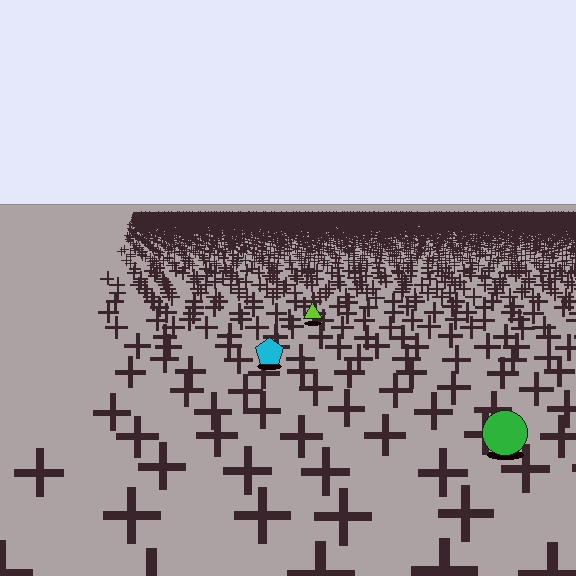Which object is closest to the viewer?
The green circle is closest. The texture marks near it are larger and more spread out.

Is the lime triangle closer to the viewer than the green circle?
No. The green circle is closer — you can tell from the texture gradient: the ground texture is coarser near it.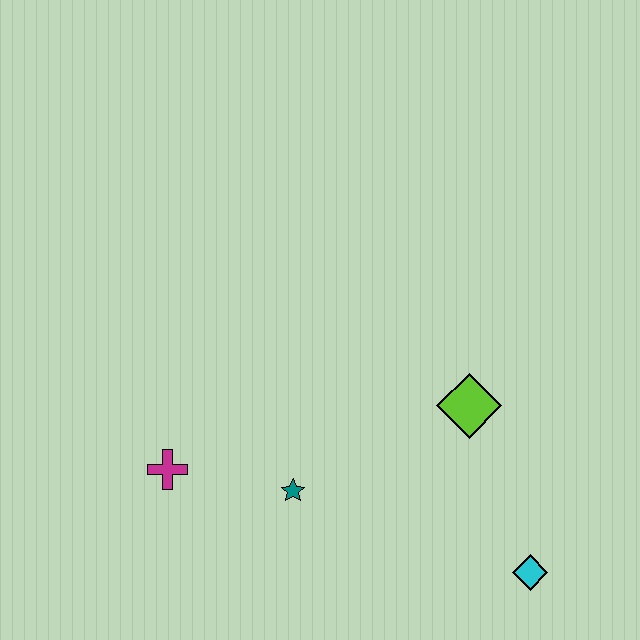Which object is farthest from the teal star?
The cyan diamond is farthest from the teal star.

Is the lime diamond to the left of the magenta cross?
No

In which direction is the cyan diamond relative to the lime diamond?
The cyan diamond is below the lime diamond.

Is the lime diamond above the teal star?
Yes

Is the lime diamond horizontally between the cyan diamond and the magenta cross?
Yes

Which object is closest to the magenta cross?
The teal star is closest to the magenta cross.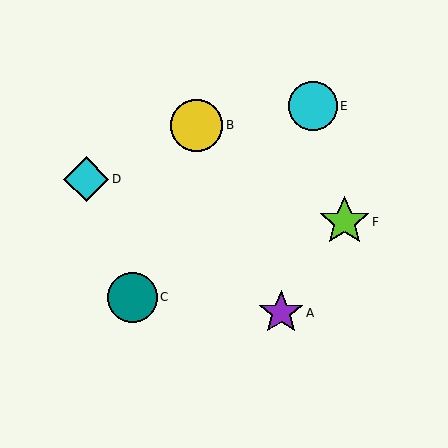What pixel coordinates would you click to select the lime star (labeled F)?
Click at (345, 222) to select the lime star F.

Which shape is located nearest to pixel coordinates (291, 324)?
The purple star (labeled A) at (281, 313) is nearest to that location.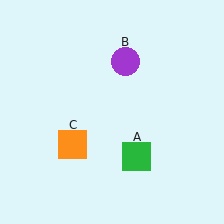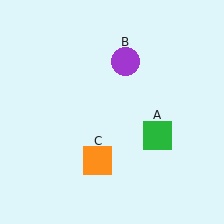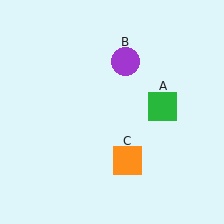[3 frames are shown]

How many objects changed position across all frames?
2 objects changed position: green square (object A), orange square (object C).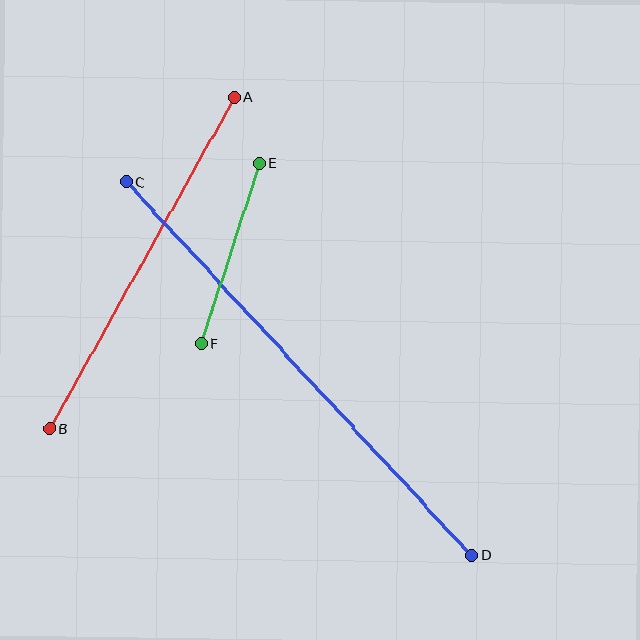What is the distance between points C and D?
The distance is approximately 508 pixels.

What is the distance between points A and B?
The distance is approximately 380 pixels.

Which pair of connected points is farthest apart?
Points C and D are farthest apart.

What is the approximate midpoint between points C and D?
The midpoint is at approximately (299, 369) pixels.